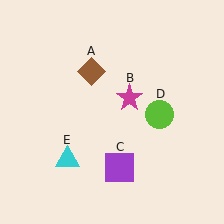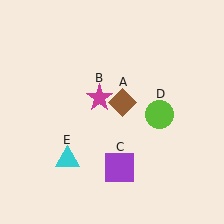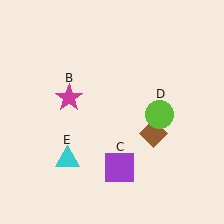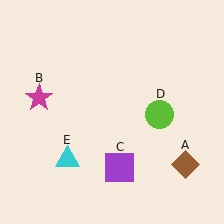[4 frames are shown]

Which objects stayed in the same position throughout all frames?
Purple square (object C) and lime circle (object D) and cyan triangle (object E) remained stationary.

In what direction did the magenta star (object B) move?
The magenta star (object B) moved left.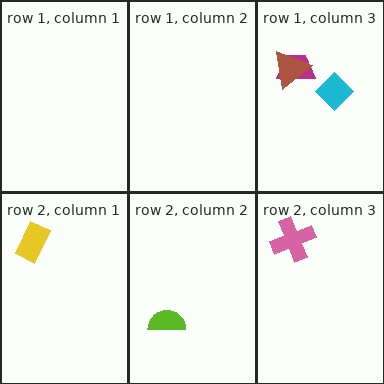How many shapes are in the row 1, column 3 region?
3.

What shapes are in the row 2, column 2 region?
The lime semicircle.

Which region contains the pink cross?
The row 2, column 3 region.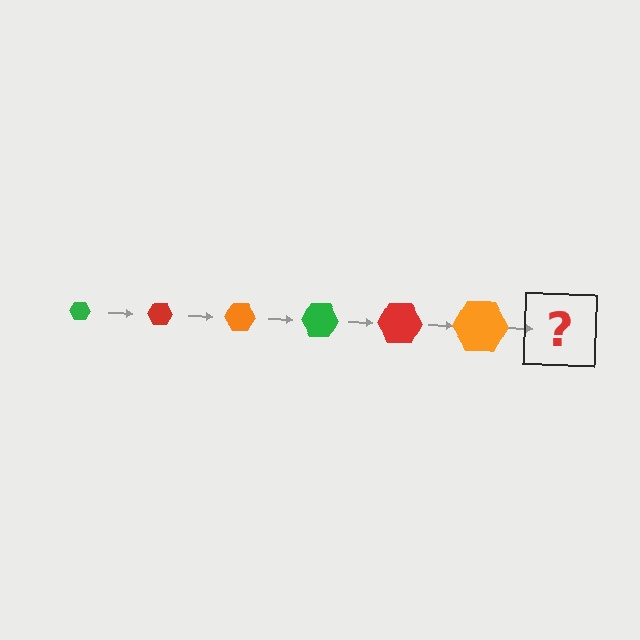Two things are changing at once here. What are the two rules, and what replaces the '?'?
The two rules are that the hexagon grows larger each step and the color cycles through green, red, and orange. The '?' should be a green hexagon, larger than the previous one.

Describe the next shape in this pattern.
It should be a green hexagon, larger than the previous one.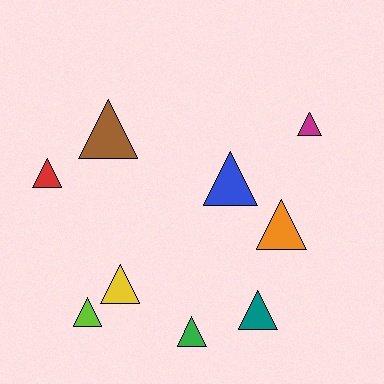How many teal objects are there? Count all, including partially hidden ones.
There is 1 teal object.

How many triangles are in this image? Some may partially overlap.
There are 9 triangles.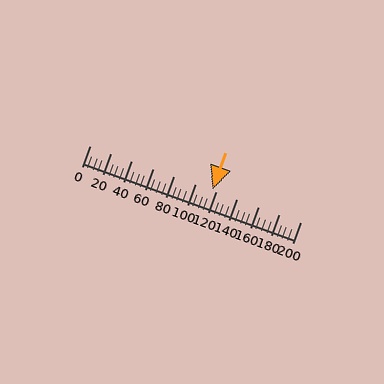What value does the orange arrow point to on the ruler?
The orange arrow points to approximately 116.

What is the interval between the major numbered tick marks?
The major tick marks are spaced 20 units apart.